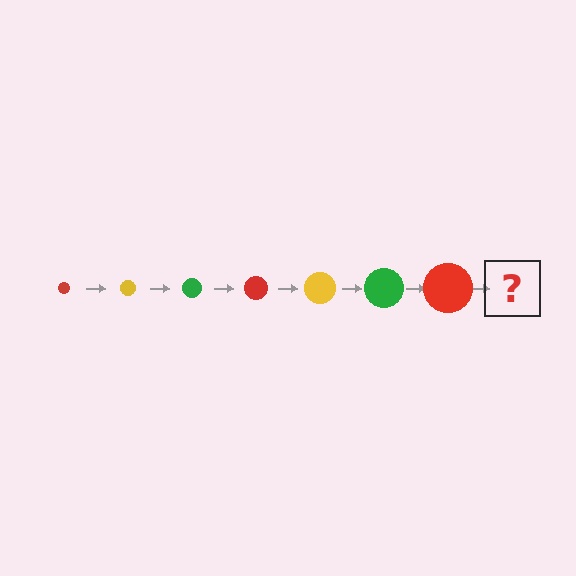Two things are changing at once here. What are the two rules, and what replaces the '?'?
The two rules are that the circle grows larger each step and the color cycles through red, yellow, and green. The '?' should be a yellow circle, larger than the previous one.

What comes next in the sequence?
The next element should be a yellow circle, larger than the previous one.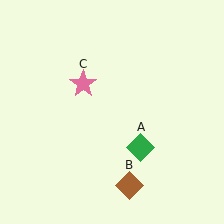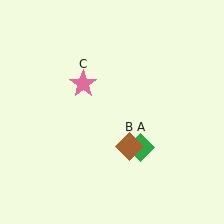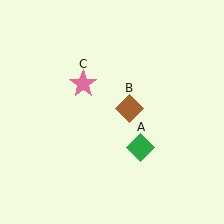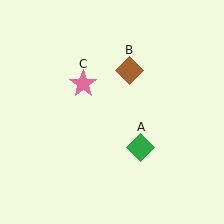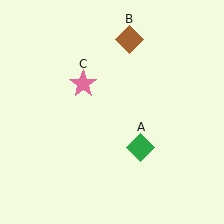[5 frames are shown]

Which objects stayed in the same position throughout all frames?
Green diamond (object A) and pink star (object C) remained stationary.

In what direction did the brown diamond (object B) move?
The brown diamond (object B) moved up.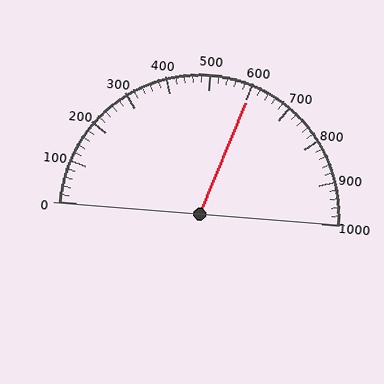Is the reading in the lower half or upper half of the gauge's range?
The reading is in the upper half of the range (0 to 1000).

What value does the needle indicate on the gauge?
The needle indicates approximately 600.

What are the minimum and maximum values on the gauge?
The gauge ranges from 0 to 1000.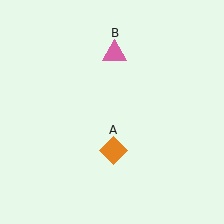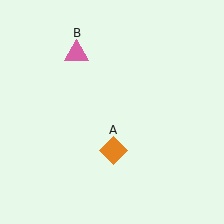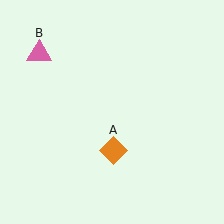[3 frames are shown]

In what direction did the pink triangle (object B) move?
The pink triangle (object B) moved left.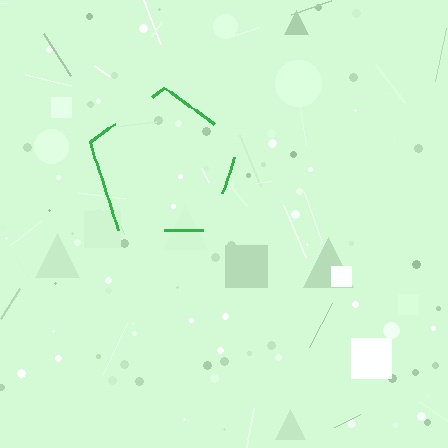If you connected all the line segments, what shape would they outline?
They would outline a pentagon.